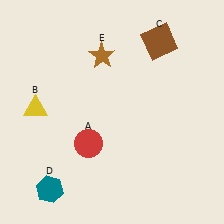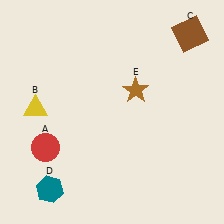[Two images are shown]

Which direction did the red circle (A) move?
The red circle (A) moved left.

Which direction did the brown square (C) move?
The brown square (C) moved right.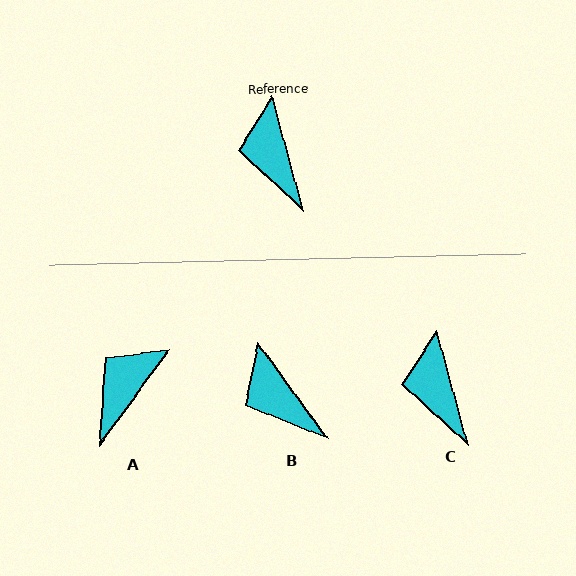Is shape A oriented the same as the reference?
No, it is off by about 52 degrees.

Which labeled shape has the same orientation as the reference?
C.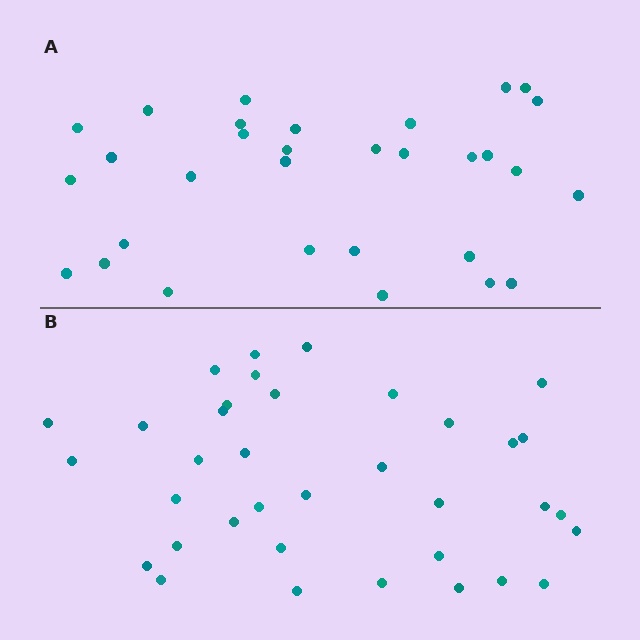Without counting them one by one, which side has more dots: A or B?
Region B (the bottom region) has more dots.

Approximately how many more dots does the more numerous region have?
Region B has about 5 more dots than region A.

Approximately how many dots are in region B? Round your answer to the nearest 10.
About 40 dots. (The exact count is 36, which rounds to 40.)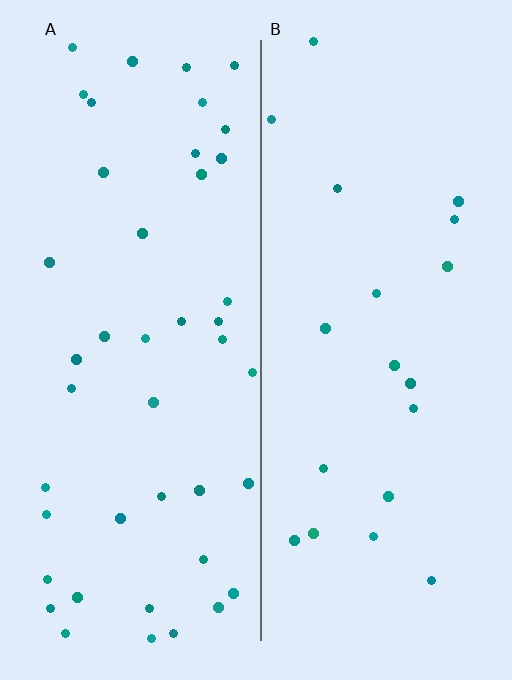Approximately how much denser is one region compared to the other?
Approximately 2.3× — region A over region B.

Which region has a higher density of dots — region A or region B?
A (the left).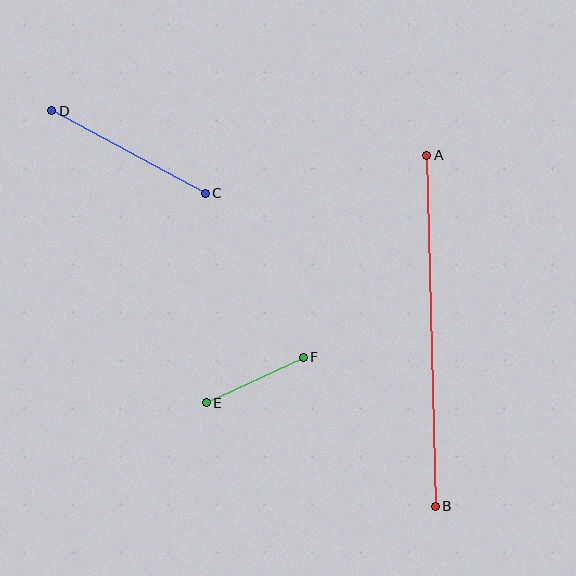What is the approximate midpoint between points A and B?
The midpoint is at approximately (431, 331) pixels.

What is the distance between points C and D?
The distance is approximately 174 pixels.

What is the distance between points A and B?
The distance is approximately 351 pixels.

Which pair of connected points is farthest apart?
Points A and B are farthest apart.